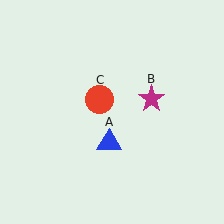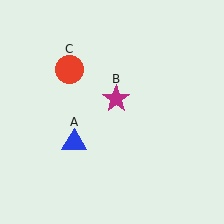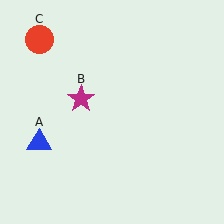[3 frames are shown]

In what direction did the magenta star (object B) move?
The magenta star (object B) moved left.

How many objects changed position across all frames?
3 objects changed position: blue triangle (object A), magenta star (object B), red circle (object C).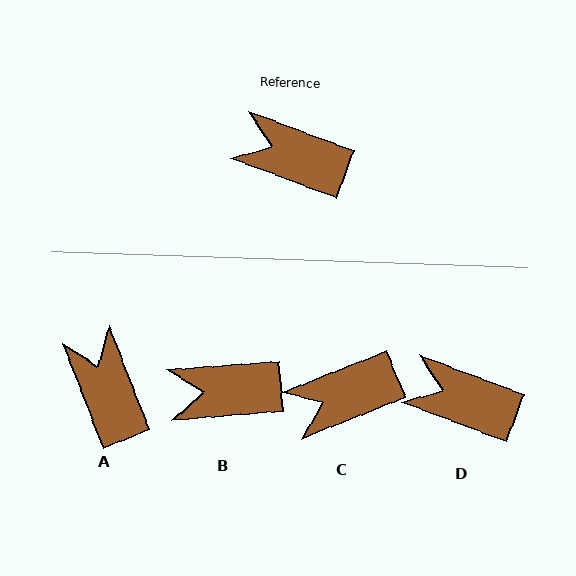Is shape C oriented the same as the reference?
No, it is off by about 42 degrees.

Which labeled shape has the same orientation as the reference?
D.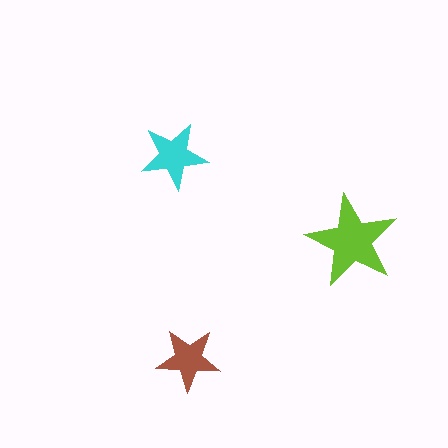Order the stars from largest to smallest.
the lime one, the cyan one, the brown one.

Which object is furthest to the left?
The cyan star is leftmost.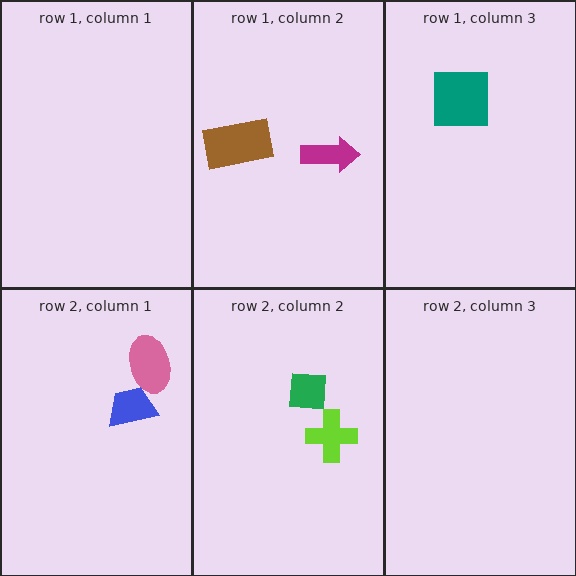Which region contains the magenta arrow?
The row 1, column 2 region.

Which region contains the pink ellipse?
The row 2, column 1 region.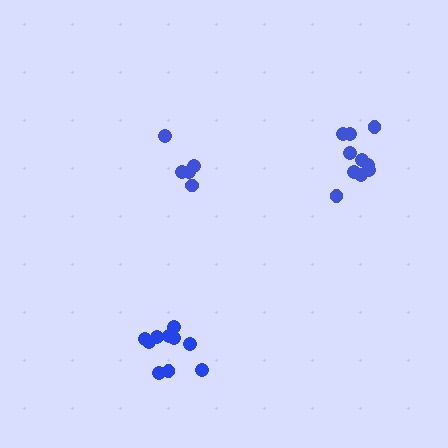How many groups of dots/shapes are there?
There are 3 groups.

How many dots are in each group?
Group 1: 10 dots, Group 2: 10 dots, Group 3: 5 dots (25 total).